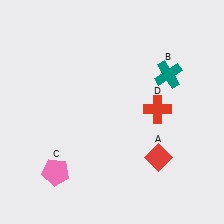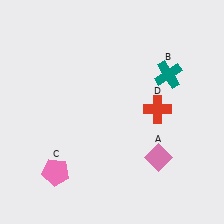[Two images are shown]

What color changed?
The diamond (A) changed from red in Image 1 to pink in Image 2.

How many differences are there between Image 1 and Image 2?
There is 1 difference between the two images.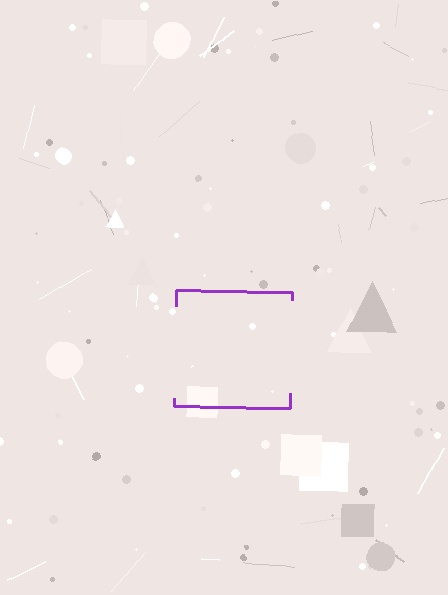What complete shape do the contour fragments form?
The contour fragments form a square.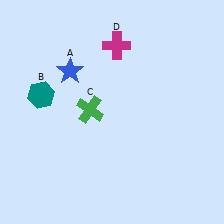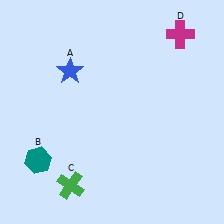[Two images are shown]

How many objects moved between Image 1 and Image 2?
3 objects moved between the two images.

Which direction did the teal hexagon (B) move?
The teal hexagon (B) moved down.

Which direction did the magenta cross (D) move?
The magenta cross (D) moved right.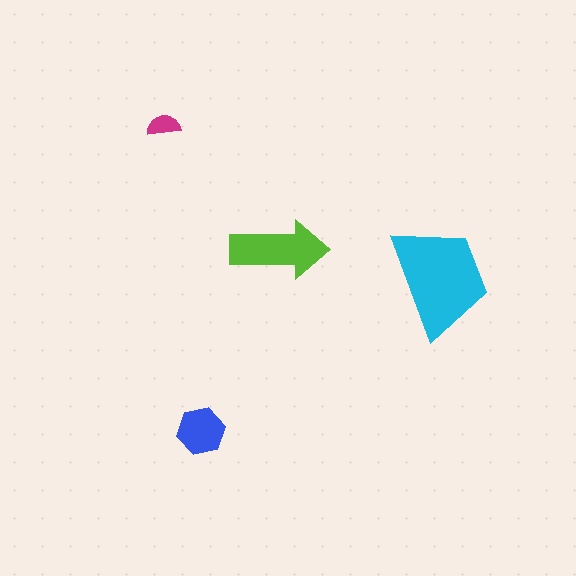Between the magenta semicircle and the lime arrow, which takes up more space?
The lime arrow.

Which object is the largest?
The cyan trapezoid.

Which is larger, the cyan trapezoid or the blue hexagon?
The cyan trapezoid.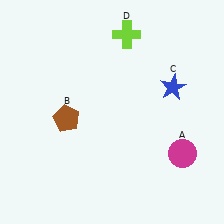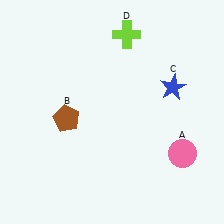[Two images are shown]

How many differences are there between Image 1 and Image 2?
There is 1 difference between the two images.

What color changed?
The circle (A) changed from magenta in Image 1 to pink in Image 2.